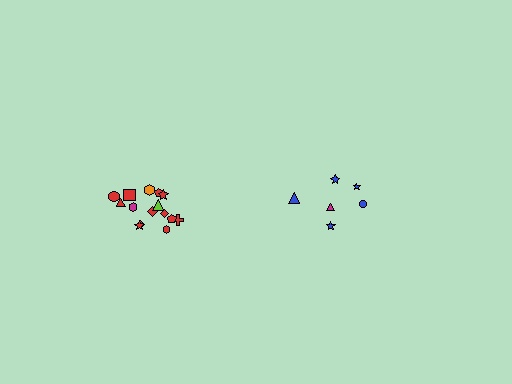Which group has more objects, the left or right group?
The left group.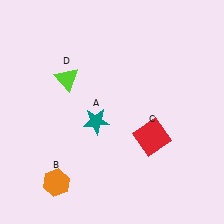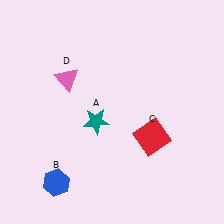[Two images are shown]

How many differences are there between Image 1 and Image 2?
There are 2 differences between the two images.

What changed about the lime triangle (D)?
In Image 1, D is lime. In Image 2, it changed to pink.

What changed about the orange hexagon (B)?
In Image 1, B is orange. In Image 2, it changed to blue.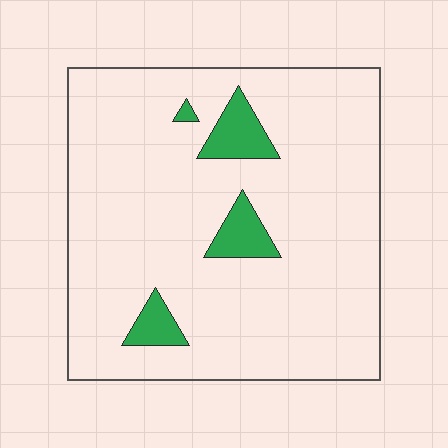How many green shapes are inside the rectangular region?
4.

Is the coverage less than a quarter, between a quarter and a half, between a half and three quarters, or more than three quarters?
Less than a quarter.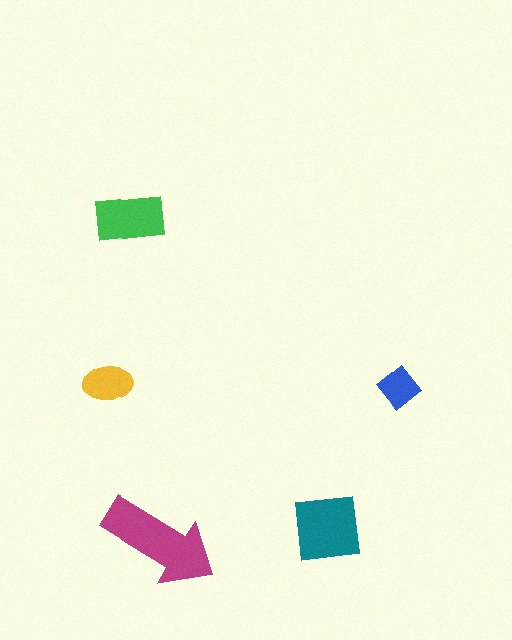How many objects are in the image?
There are 5 objects in the image.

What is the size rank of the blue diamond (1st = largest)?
5th.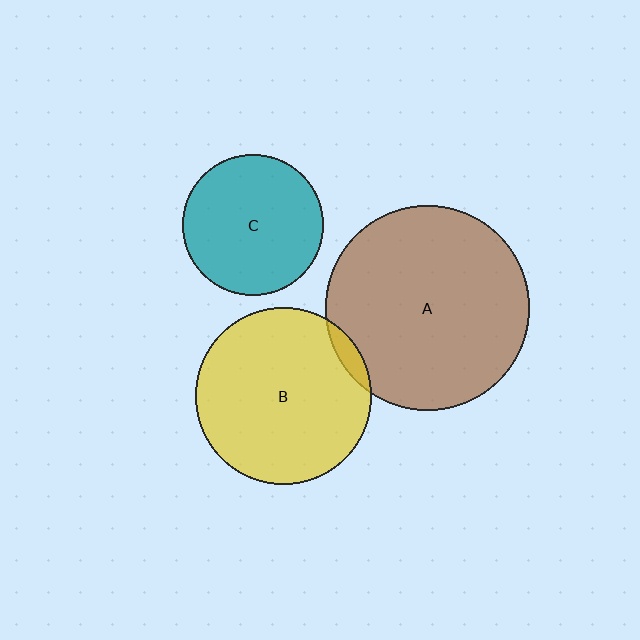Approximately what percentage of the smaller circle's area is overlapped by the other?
Approximately 5%.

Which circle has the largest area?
Circle A (brown).